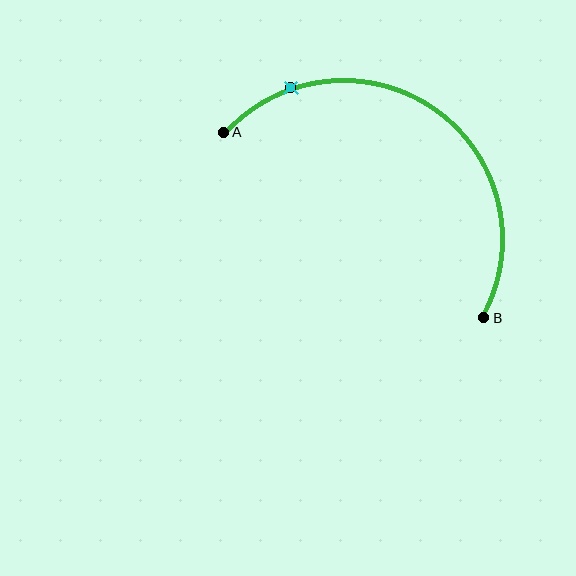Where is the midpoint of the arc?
The arc midpoint is the point on the curve farthest from the straight line joining A and B. It sits above and to the right of that line.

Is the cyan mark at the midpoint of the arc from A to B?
No. The cyan mark lies on the arc but is closer to endpoint A. The arc midpoint would be at the point on the curve equidistant along the arc from both A and B.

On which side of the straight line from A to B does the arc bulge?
The arc bulges above and to the right of the straight line connecting A and B.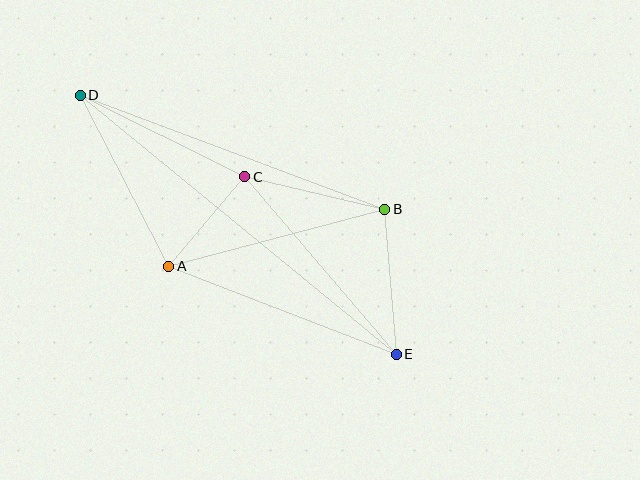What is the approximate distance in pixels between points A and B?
The distance between A and B is approximately 224 pixels.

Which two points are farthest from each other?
Points D and E are farthest from each other.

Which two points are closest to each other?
Points A and C are closest to each other.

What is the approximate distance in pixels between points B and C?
The distance between B and C is approximately 144 pixels.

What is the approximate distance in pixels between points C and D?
The distance between C and D is approximately 183 pixels.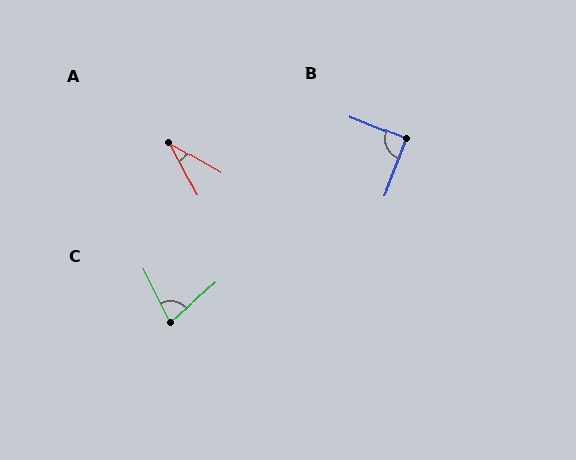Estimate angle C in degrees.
Approximately 76 degrees.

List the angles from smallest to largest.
A (32°), C (76°), B (90°).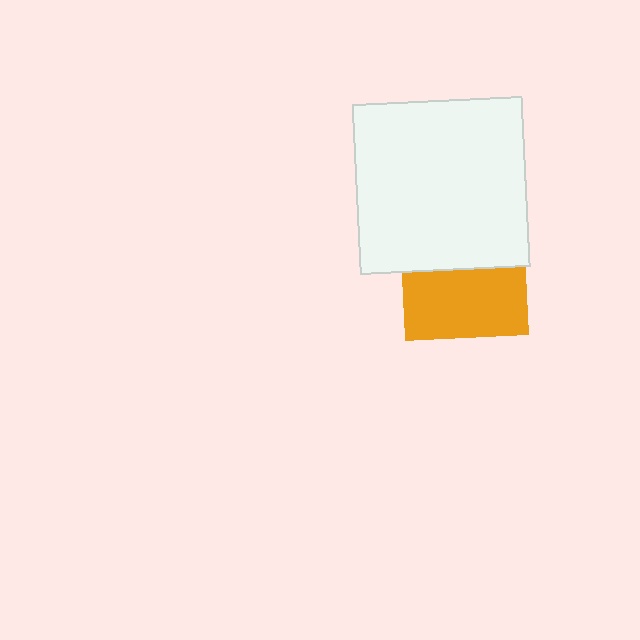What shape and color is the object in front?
The object in front is a white square.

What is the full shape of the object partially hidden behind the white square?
The partially hidden object is an orange square.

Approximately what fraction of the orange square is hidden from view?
Roughly 46% of the orange square is hidden behind the white square.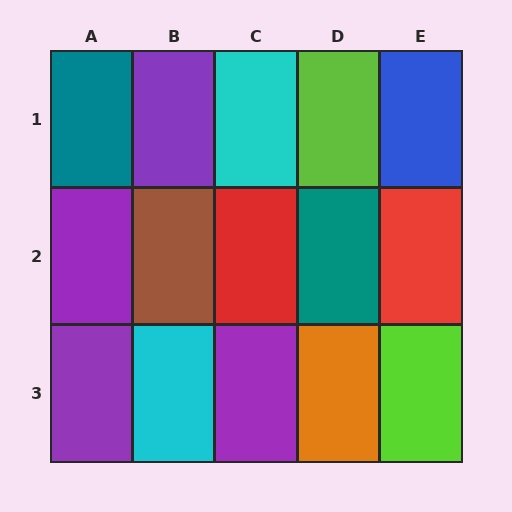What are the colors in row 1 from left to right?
Teal, purple, cyan, lime, blue.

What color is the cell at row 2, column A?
Purple.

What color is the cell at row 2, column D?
Teal.